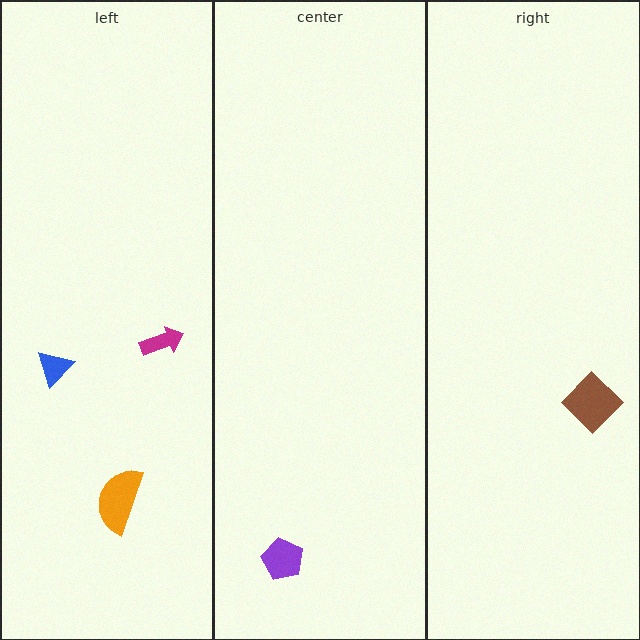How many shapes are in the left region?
3.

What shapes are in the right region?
The brown diamond.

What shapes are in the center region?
The purple pentagon.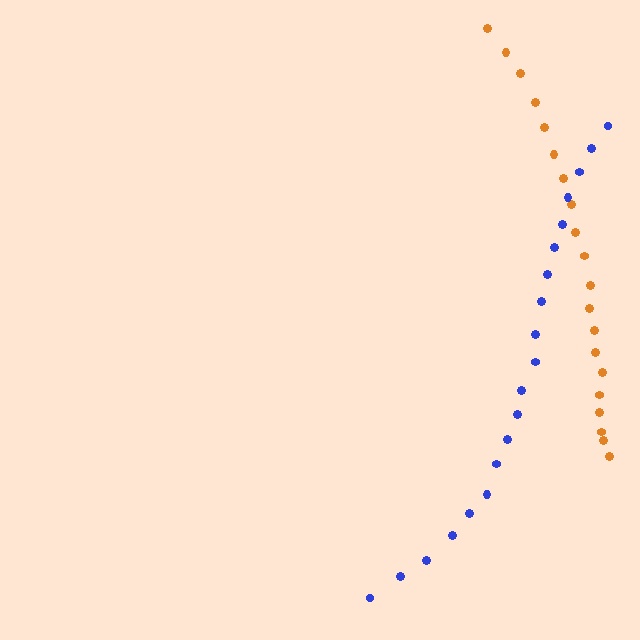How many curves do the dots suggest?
There are 2 distinct paths.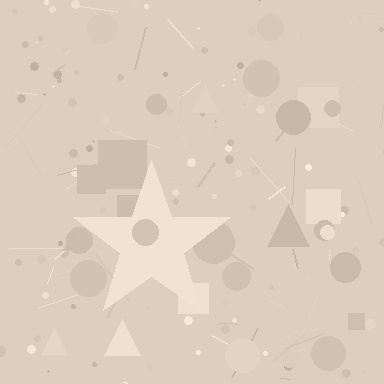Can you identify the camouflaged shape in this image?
The camouflaged shape is a star.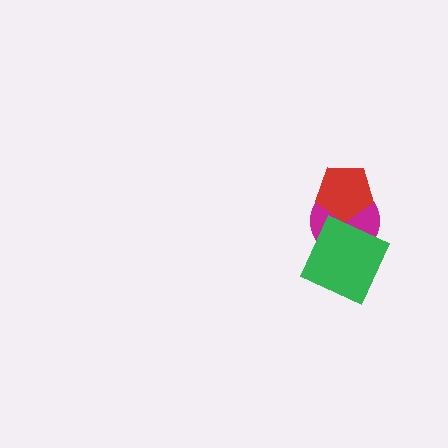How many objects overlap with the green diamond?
2 objects overlap with the green diamond.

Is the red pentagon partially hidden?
No, no other shape covers it.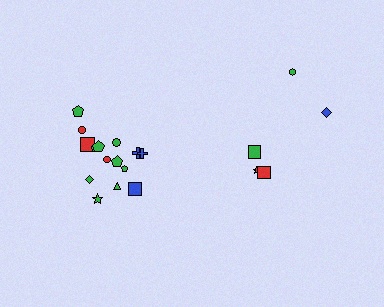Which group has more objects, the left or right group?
The left group.